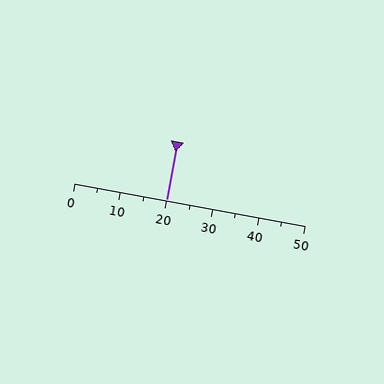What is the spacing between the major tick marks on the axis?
The major ticks are spaced 10 apart.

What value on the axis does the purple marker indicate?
The marker indicates approximately 20.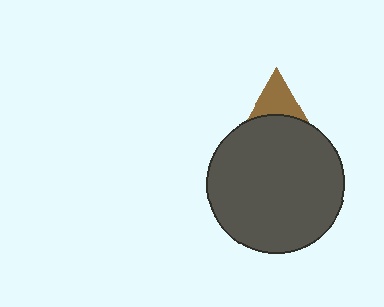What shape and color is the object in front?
The object in front is a dark gray circle.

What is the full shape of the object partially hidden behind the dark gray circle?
The partially hidden object is a brown triangle.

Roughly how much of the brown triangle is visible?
A small part of it is visible (roughly 39%).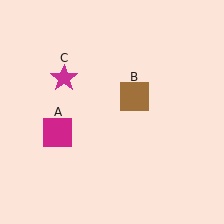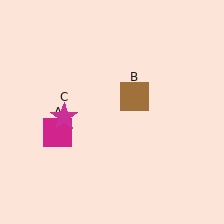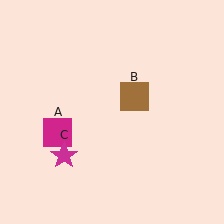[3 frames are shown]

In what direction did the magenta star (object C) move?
The magenta star (object C) moved down.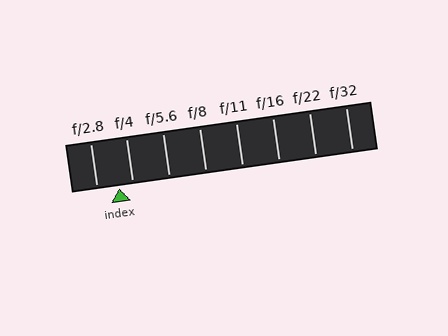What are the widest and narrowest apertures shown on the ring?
The widest aperture shown is f/2.8 and the narrowest is f/32.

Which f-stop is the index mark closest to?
The index mark is closest to f/4.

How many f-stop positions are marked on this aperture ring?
There are 8 f-stop positions marked.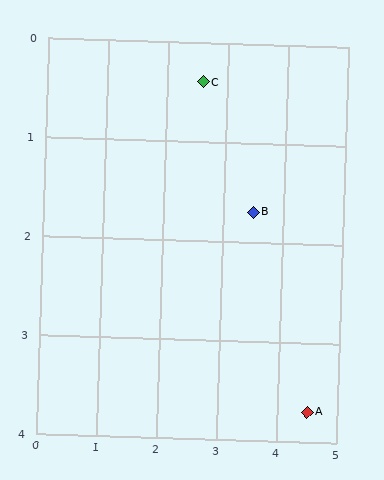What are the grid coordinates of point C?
Point C is at approximately (2.6, 0.4).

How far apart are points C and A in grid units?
Points C and A are about 3.8 grid units apart.